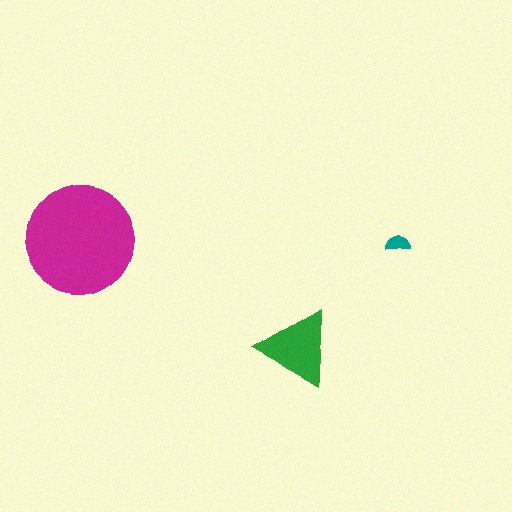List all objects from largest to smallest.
The magenta circle, the green triangle, the teal semicircle.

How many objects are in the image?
There are 3 objects in the image.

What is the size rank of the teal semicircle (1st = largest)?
3rd.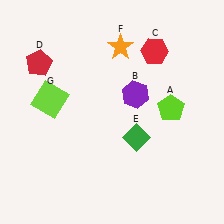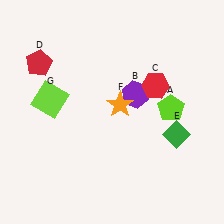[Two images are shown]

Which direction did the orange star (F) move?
The orange star (F) moved down.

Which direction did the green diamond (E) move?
The green diamond (E) moved right.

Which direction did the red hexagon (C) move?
The red hexagon (C) moved down.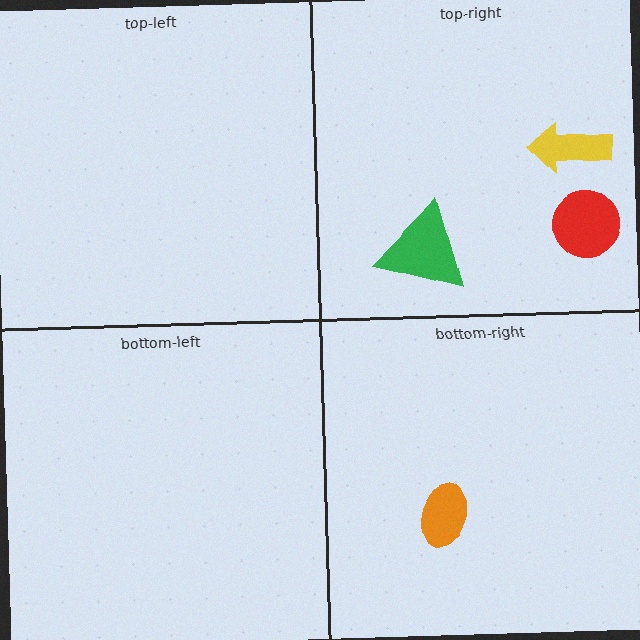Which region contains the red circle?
The top-right region.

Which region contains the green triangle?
The top-right region.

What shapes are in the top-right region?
The red circle, the yellow arrow, the green triangle.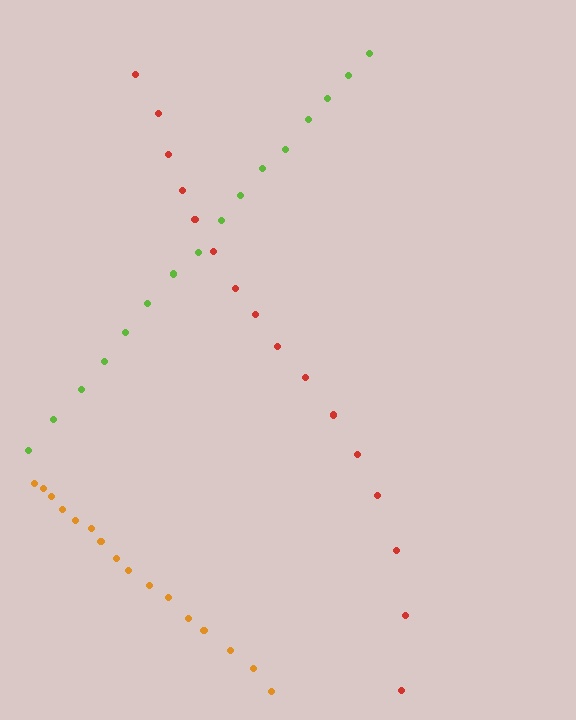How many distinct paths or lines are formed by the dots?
There are 3 distinct paths.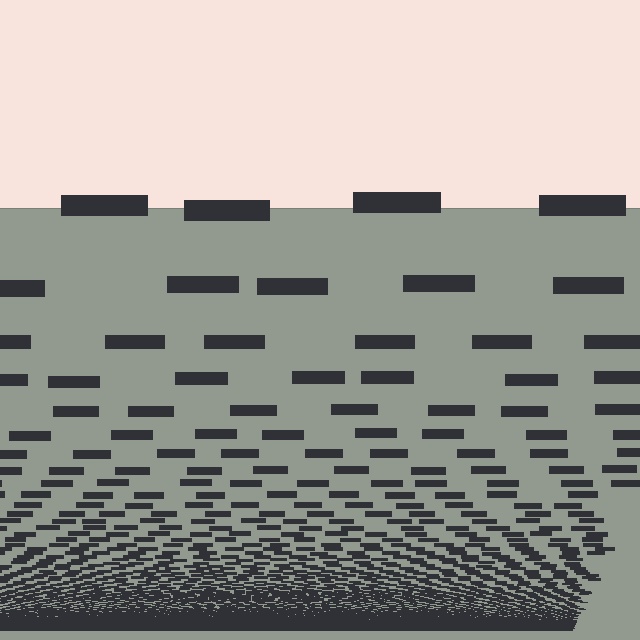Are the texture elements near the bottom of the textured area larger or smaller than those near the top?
Smaller. The gradient is inverted — elements near the bottom are smaller and denser.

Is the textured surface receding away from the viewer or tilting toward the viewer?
The surface appears to tilt toward the viewer. Texture elements get larger and sparser toward the top.